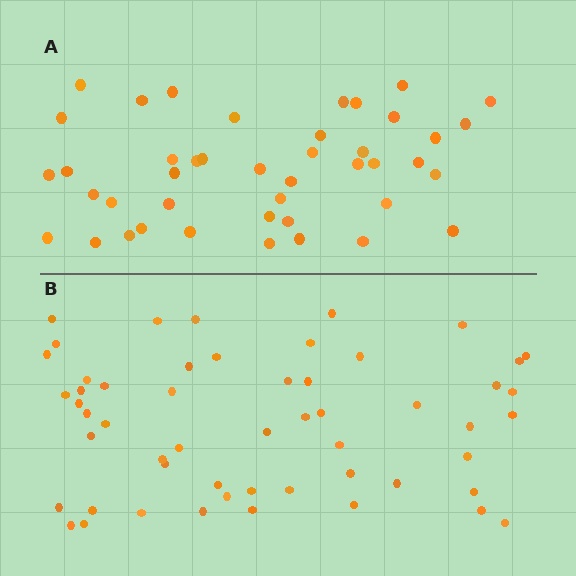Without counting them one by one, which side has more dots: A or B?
Region B (the bottom region) has more dots.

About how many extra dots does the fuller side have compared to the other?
Region B has roughly 12 or so more dots than region A.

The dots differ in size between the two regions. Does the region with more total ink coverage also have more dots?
No. Region A has more total ink coverage because its dots are larger, but region B actually contains more individual dots. Total area can be misleading — the number of items is what matters here.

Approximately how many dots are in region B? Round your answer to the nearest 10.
About 50 dots. (The exact count is 54, which rounds to 50.)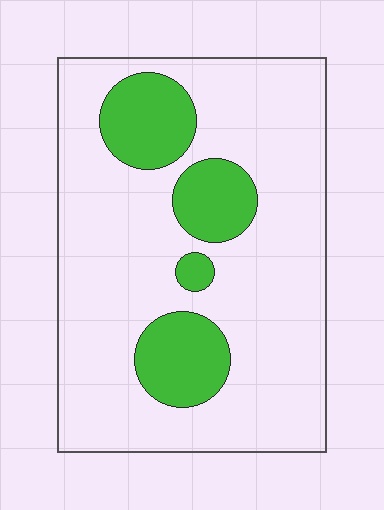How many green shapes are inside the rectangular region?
4.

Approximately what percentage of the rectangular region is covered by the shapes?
Approximately 20%.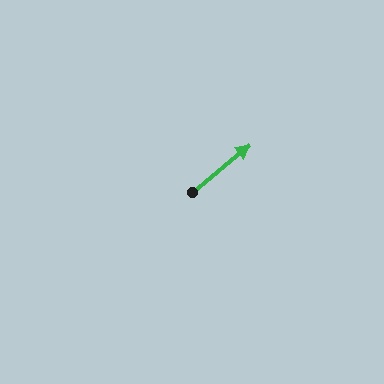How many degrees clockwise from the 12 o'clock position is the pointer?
Approximately 51 degrees.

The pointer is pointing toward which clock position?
Roughly 2 o'clock.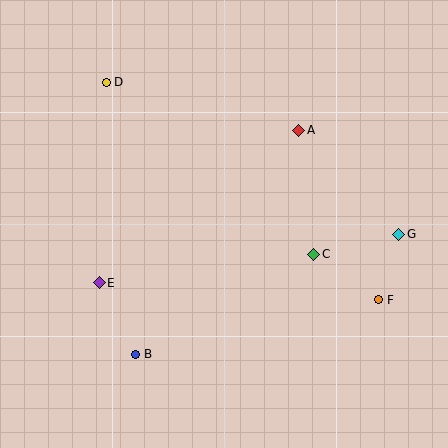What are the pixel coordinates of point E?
Point E is at (99, 283).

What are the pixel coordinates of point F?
Point F is at (379, 300).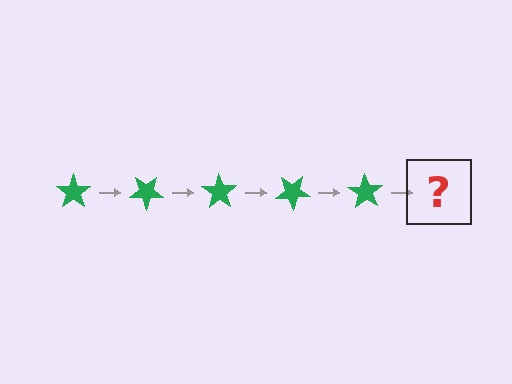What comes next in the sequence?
The next element should be a green star rotated 175 degrees.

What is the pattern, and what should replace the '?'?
The pattern is that the star rotates 35 degrees each step. The '?' should be a green star rotated 175 degrees.